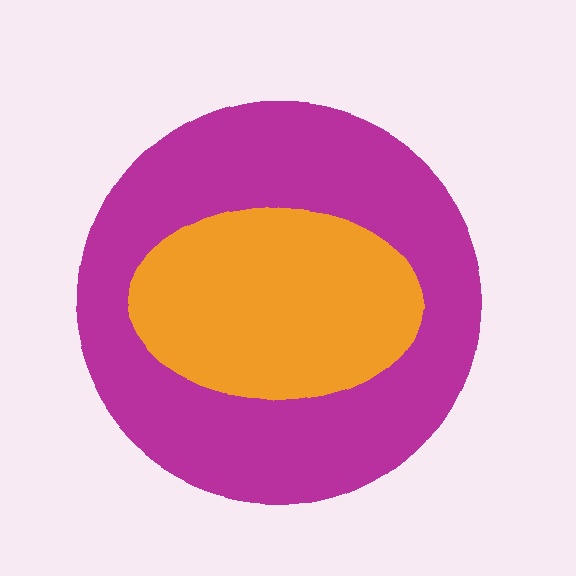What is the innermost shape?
The orange ellipse.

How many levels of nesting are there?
2.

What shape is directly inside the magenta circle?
The orange ellipse.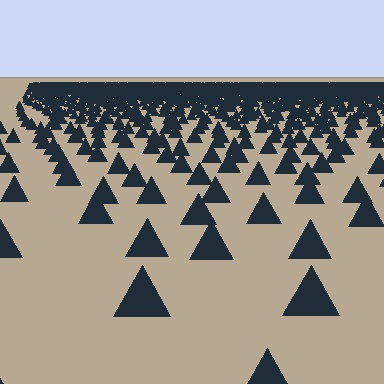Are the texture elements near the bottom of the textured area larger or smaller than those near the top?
Larger. Near the bottom, elements are closer to the viewer and appear at a bigger on-screen size.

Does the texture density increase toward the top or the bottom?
Density increases toward the top.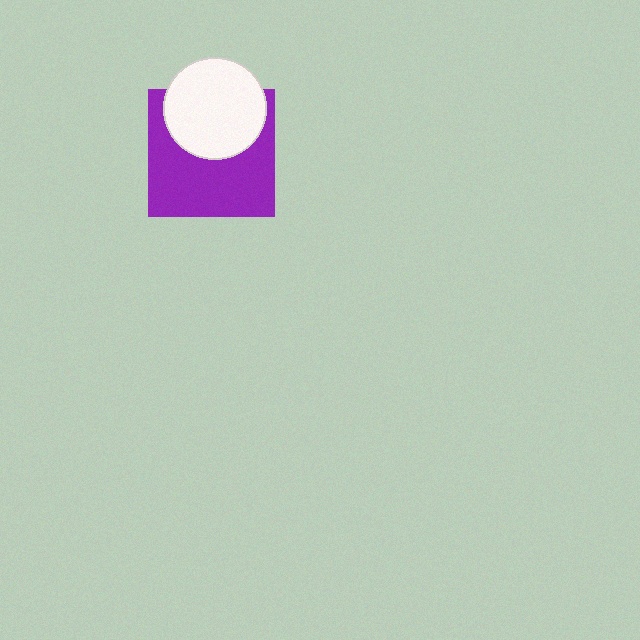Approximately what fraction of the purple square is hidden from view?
Roughly 37% of the purple square is hidden behind the white circle.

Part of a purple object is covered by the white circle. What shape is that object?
It is a square.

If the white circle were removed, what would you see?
You would see the complete purple square.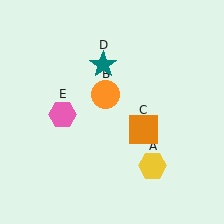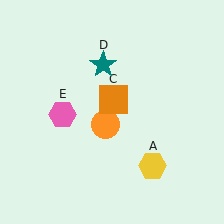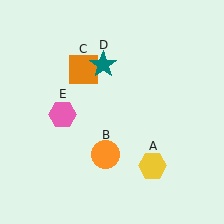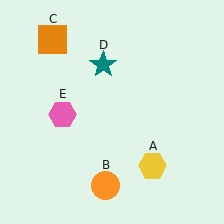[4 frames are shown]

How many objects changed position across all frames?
2 objects changed position: orange circle (object B), orange square (object C).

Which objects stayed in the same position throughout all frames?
Yellow hexagon (object A) and teal star (object D) and pink hexagon (object E) remained stationary.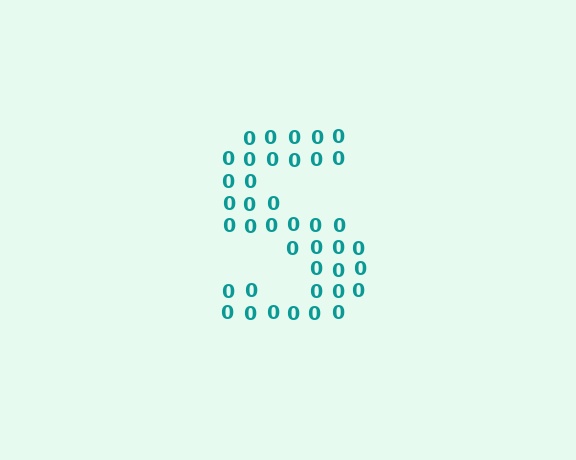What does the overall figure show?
The overall figure shows the letter S.